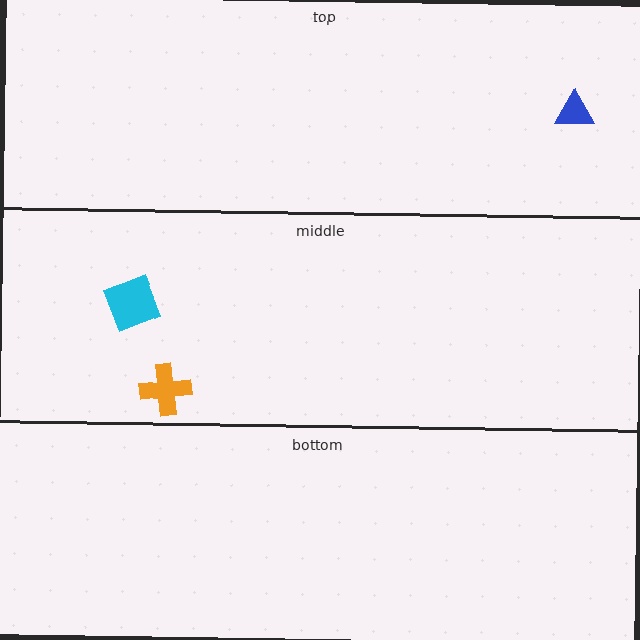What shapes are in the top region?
The blue triangle.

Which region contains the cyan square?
The middle region.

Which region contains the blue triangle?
The top region.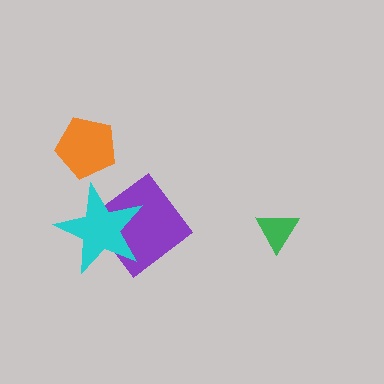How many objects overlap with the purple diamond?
1 object overlaps with the purple diamond.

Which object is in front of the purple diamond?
The cyan star is in front of the purple diamond.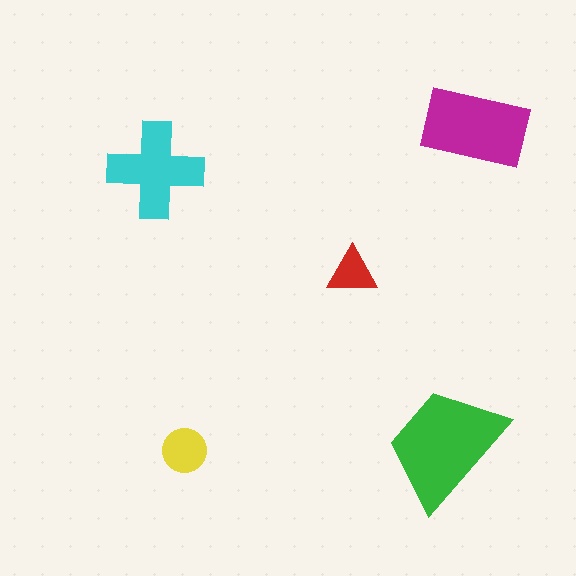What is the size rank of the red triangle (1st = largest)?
5th.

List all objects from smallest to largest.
The red triangle, the yellow circle, the cyan cross, the magenta rectangle, the green trapezoid.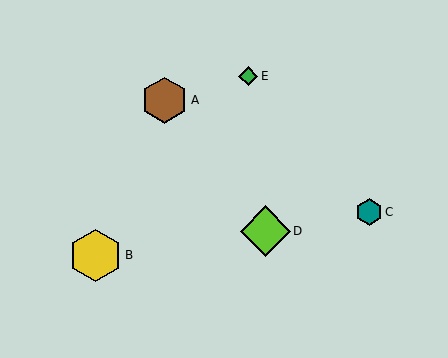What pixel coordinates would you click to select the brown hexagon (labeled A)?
Click at (165, 100) to select the brown hexagon A.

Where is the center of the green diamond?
The center of the green diamond is at (248, 76).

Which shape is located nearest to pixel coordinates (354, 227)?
The teal hexagon (labeled C) at (369, 212) is nearest to that location.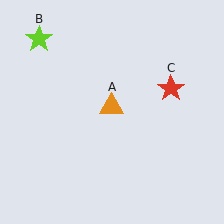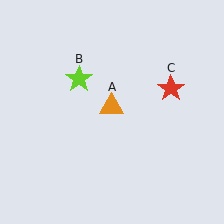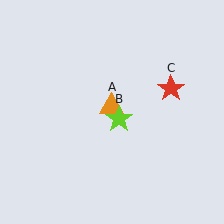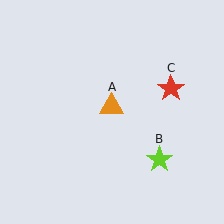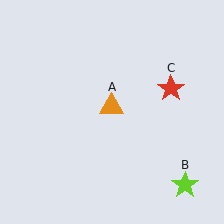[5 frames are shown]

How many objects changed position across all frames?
1 object changed position: lime star (object B).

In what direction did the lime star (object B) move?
The lime star (object B) moved down and to the right.